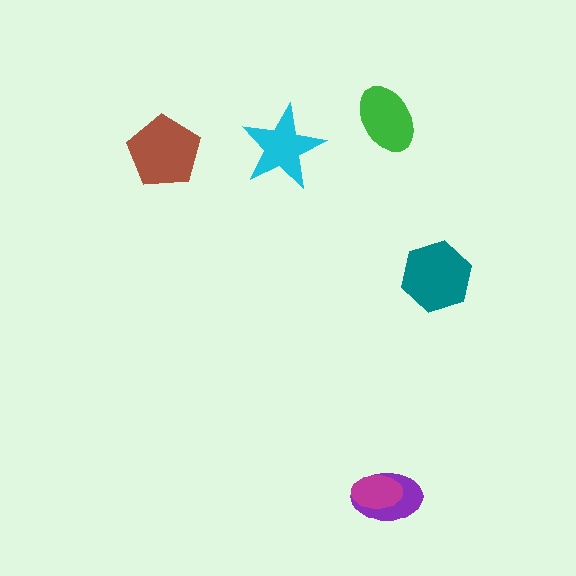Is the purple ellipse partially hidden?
Yes, it is partially covered by another shape.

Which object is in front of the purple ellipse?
The magenta ellipse is in front of the purple ellipse.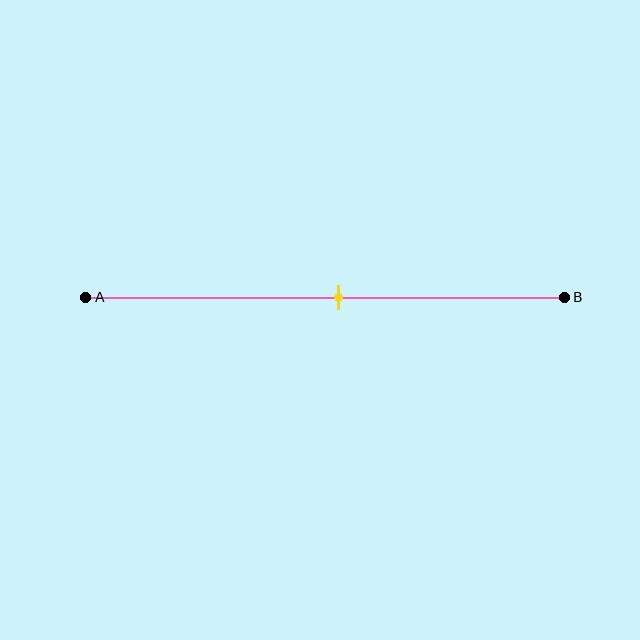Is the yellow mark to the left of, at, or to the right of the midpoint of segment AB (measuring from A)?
The yellow mark is approximately at the midpoint of segment AB.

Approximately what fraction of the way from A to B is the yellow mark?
The yellow mark is approximately 55% of the way from A to B.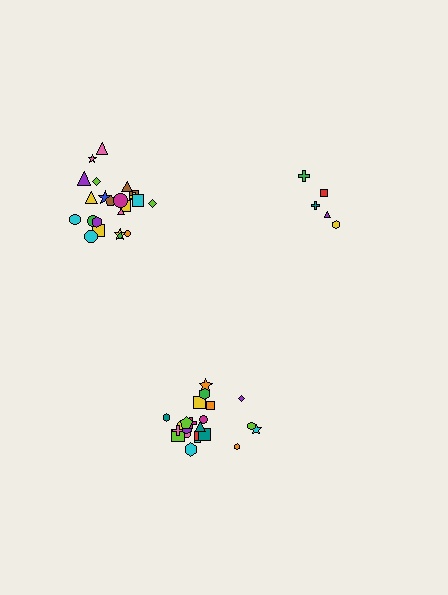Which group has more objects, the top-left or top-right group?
The top-left group.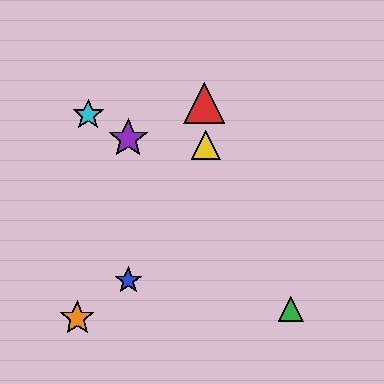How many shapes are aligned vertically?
2 shapes (the blue star, the purple star) are aligned vertically.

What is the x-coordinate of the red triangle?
The red triangle is at x≈204.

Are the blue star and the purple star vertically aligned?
Yes, both are at x≈128.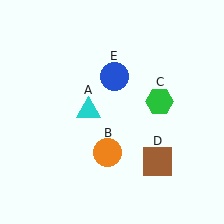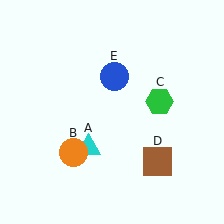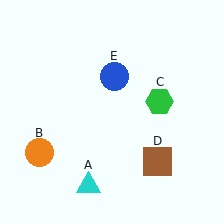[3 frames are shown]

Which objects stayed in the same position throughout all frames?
Green hexagon (object C) and brown square (object D) and blue circle (object E) remained stationary.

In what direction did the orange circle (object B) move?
The orange circle (object B) moved left.